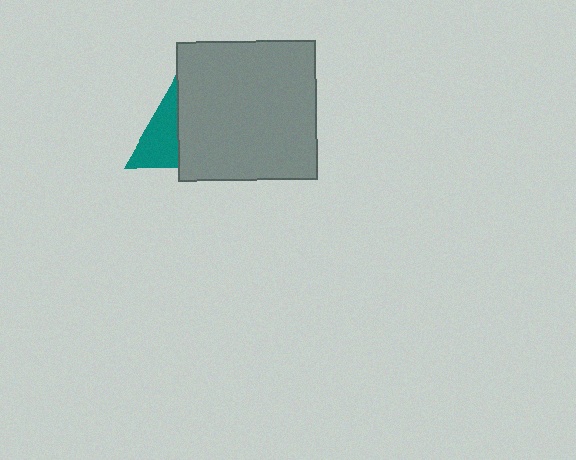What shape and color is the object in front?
The object in front is a gray square.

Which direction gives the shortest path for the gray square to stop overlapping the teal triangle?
Moving right gives the shortest separation.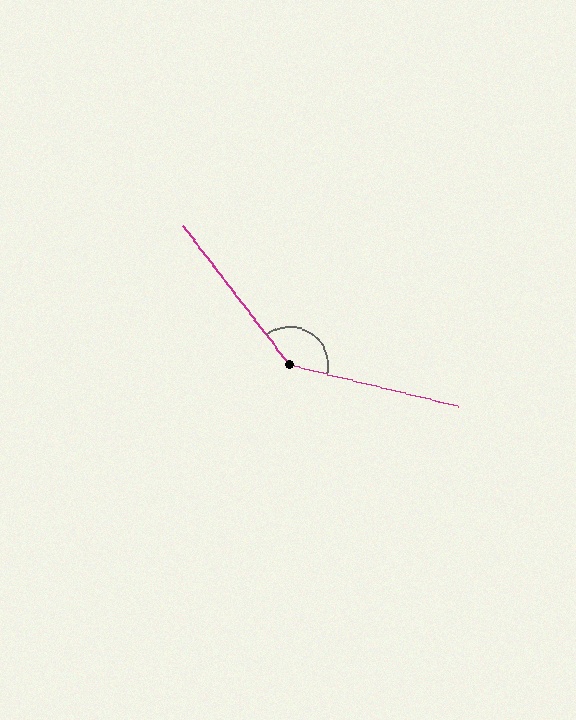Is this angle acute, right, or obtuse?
It is obtuse.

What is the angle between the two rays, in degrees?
Approximately 141 degrees.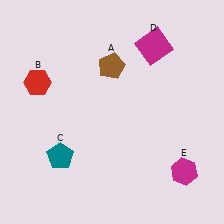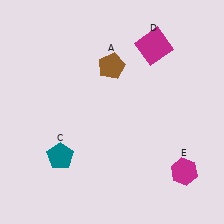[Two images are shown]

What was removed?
The red hexagon (B) was removed in Image 2.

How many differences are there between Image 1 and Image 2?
There is 1 difference between the two images.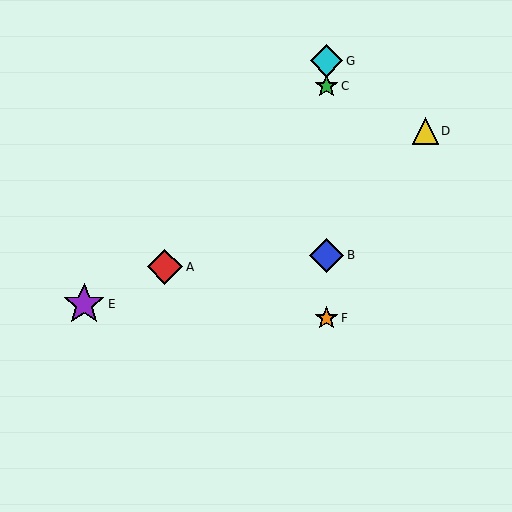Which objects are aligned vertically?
Objects B, C, F, G are aligned vertically.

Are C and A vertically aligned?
No, C is at x≈327 and A is at x≈165.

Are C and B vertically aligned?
Yes, both are at x≈327.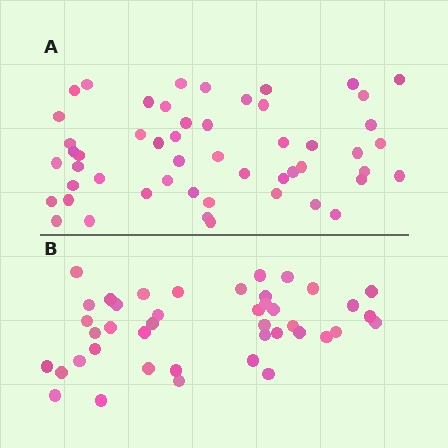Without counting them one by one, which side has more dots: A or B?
Region A (the top region) has more dots.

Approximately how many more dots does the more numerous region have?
Region A has roughly 10 or so more dots than region B.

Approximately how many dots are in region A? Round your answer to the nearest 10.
About 50 dots. (The exact count is 52, which rounds to 50.)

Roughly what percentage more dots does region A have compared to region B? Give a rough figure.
About 25% more.